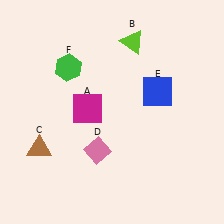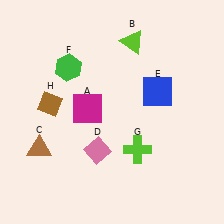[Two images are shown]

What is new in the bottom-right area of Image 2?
A lime cross (G) was added in the bottom-right area of Image 2.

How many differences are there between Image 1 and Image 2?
There are 2 differences between the two images.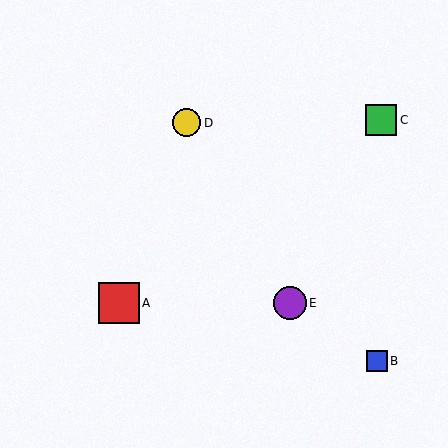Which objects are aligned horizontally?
Objects A, E are aligned horizontally.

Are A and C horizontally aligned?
No, A is at y≈303 and C is at y≈120.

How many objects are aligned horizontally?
2 objects (A, E) are aligned horizontally.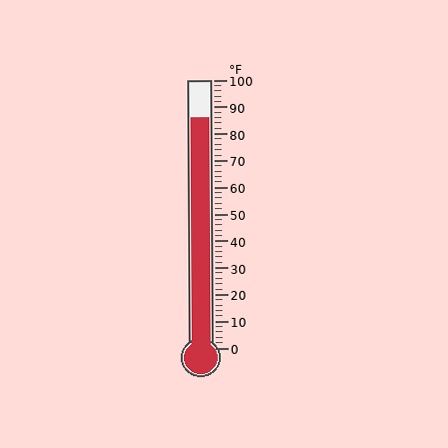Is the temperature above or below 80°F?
The temperature is above 80°F.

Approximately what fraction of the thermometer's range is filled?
The thermometer is filled to approximately 85% of its range.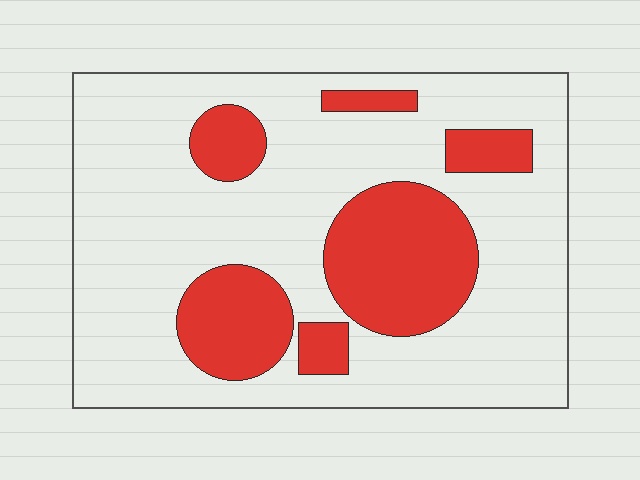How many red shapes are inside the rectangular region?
6.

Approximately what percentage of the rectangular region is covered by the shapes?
Approximately 25%.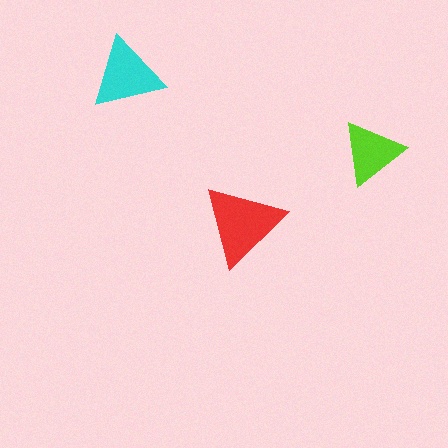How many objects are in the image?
There are 3 objects in the image.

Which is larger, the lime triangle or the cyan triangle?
The cyan one.